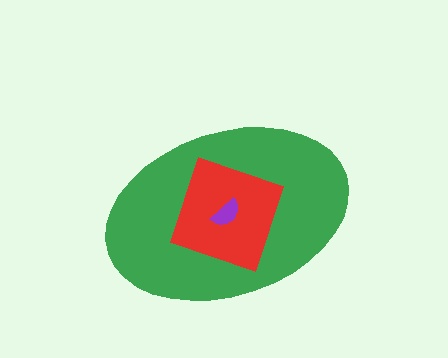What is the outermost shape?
The green ellipse.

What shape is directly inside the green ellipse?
The red diamond.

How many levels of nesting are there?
3.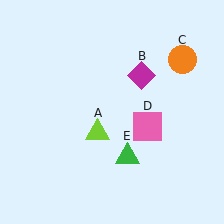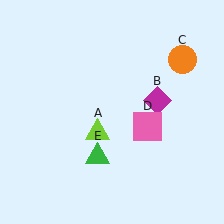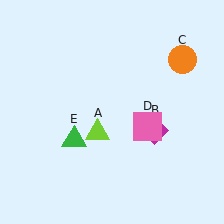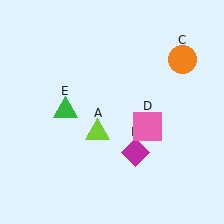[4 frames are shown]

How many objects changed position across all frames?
2 objects changed position: magenta diamond (object B), green triangle (object E).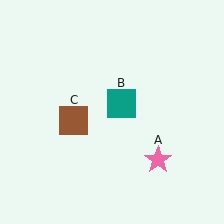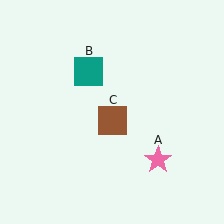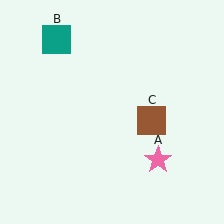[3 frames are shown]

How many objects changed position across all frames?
2 objects changed position: teal square (object B), brown square (object C).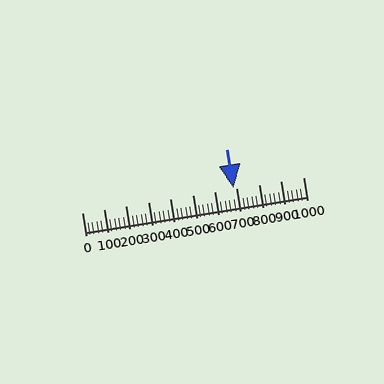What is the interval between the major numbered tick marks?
The major tick marks are spaced 100 units apart.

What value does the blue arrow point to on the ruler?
The blue arrow points to approximately 684.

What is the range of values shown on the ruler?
The ruler shows values from 0 to 1000.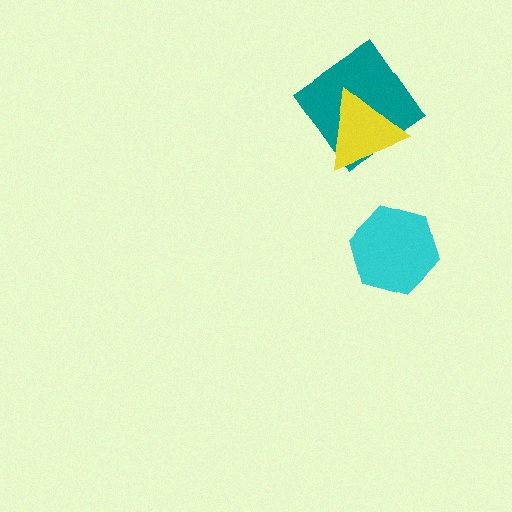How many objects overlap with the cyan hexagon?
0 objects overlap with the cyan hexagon.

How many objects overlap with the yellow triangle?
1 object overlaps with the yellow triangle.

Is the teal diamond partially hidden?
Yes, it is partially covered by another shape.